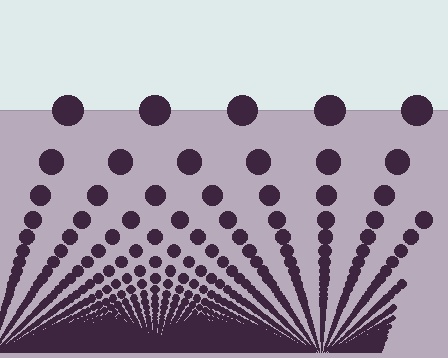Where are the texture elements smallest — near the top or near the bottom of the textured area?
Near the bottom.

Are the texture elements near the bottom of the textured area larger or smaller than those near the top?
Smaller. The gradient is inverted — elements near the bottom are smaller and denser.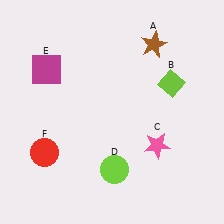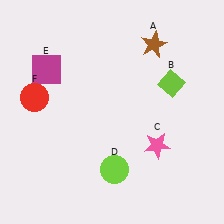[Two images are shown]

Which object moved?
The red circle (F) moved up.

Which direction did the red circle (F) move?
The red circle (F) moved up.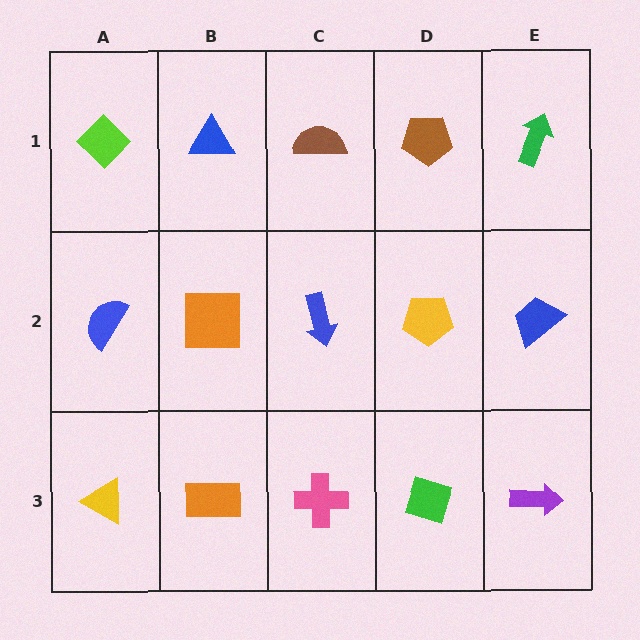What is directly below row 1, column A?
A blue semicircle.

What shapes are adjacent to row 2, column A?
A lime diamond (row 1, column A), a yellow triangle (row 3, column A), an orange square (row 2, column B).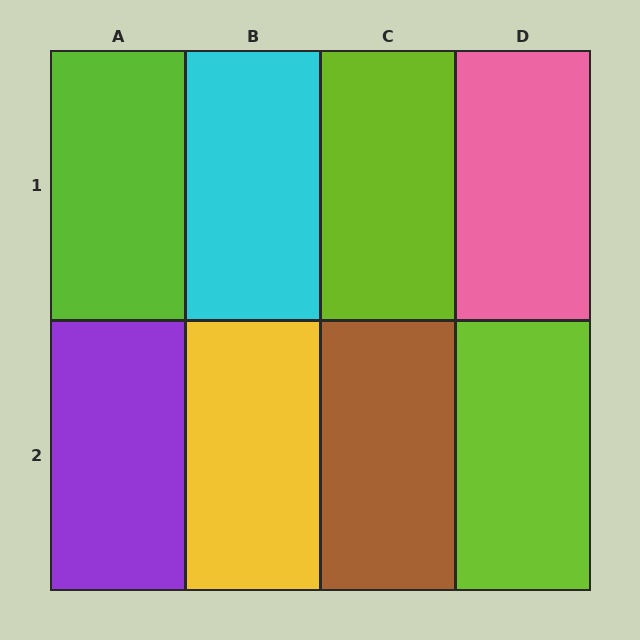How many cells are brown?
1 cell is brown.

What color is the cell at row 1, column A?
Lime.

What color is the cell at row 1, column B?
Cyan.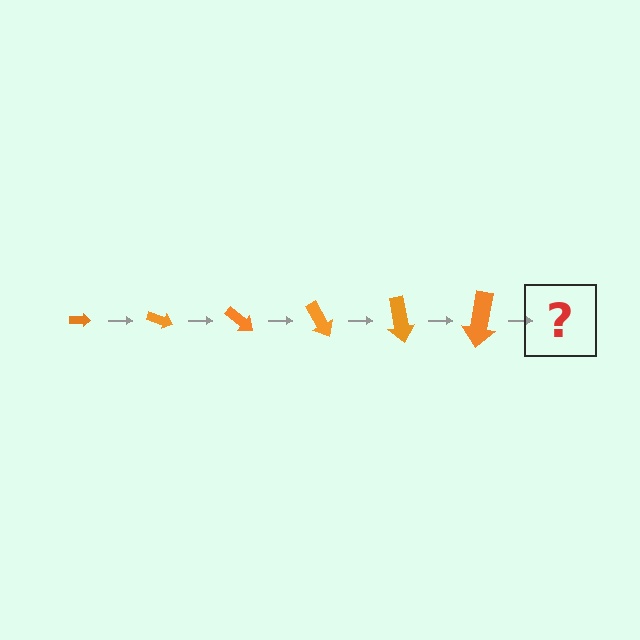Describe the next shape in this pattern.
It should be an arrow, larger than the previous one and rotated 120 degrees from the start.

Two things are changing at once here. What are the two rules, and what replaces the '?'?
The two rules are that the arrow grows larger each step and it rotates 20 degrees each step. The '?' should be an arrow, larger than the previous one and rotated 120 degrees from the start.